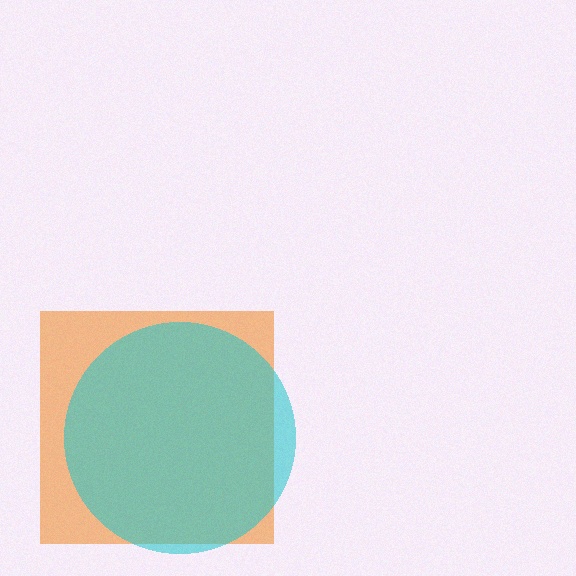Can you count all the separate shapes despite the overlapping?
Yes, there are 2 separate shapes.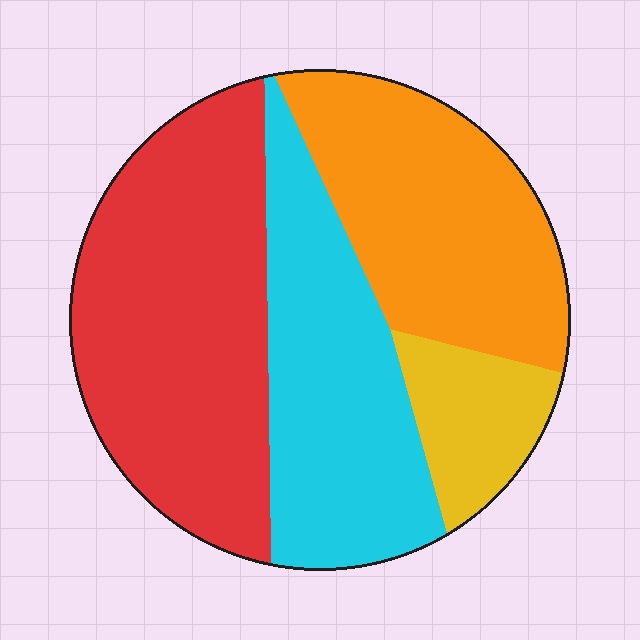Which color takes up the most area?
Red, at roughly 35%.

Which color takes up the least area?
Yellow, at roughly 10%.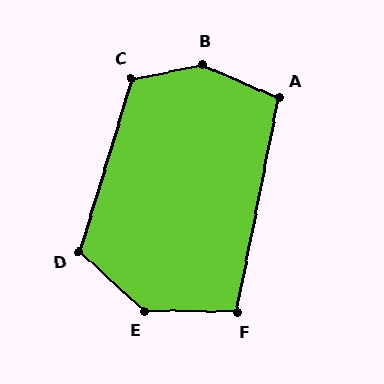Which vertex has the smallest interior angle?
F, at approximately 100 degrees.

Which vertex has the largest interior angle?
B, at approximately 145 degrees.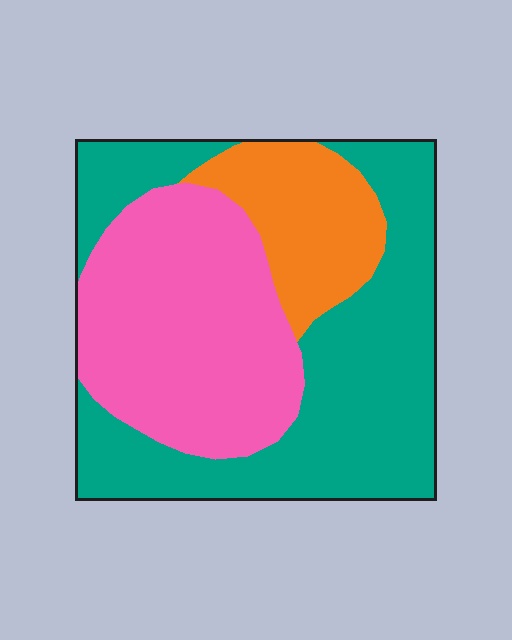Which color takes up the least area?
Orange, at roughly 15%.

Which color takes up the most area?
Teal, at roughly 45%.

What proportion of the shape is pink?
Pink takes up between a third and a half of the shape.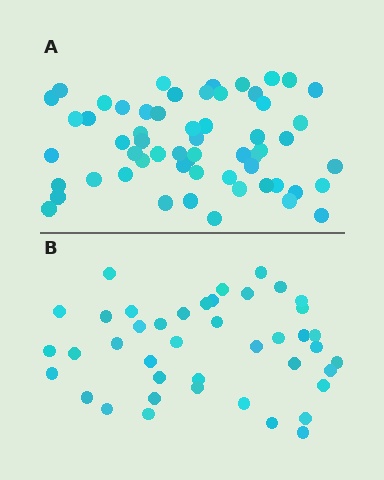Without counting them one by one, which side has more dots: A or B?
Region A (the top region) has more dots.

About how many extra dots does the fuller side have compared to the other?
Region A has approximately 15 more dots than region B.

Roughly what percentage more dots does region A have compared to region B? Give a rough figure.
About 40% more.